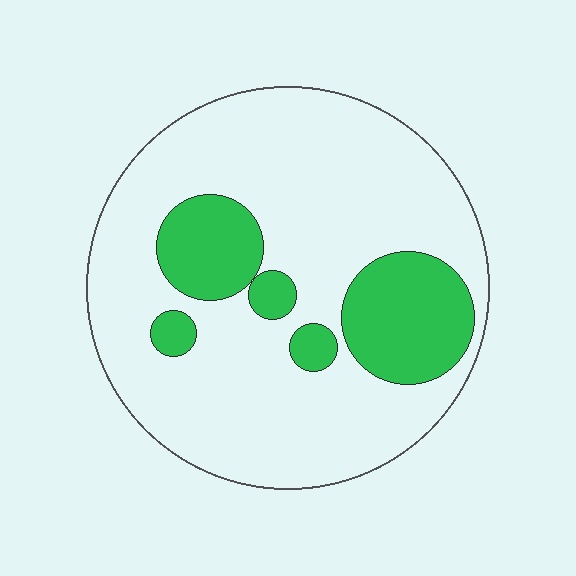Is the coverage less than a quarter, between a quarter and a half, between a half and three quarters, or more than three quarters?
Less than a quarter.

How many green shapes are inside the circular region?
5.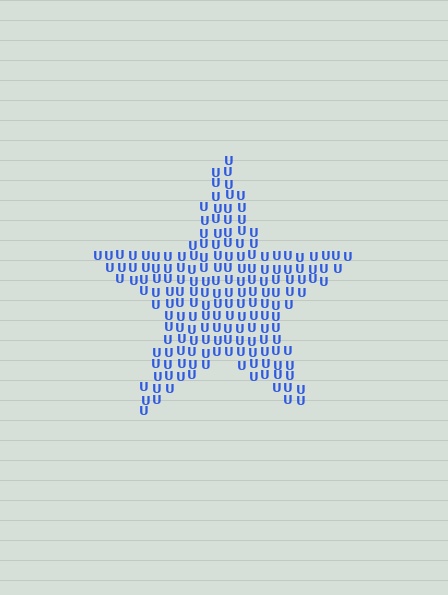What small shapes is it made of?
It is made of small letter U's.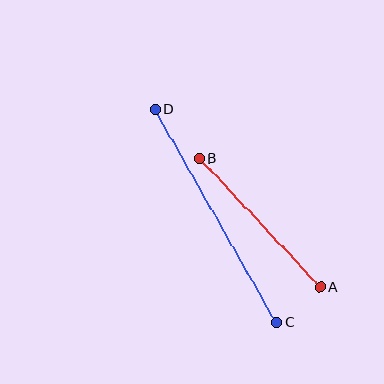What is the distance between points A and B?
The distance is approximately 176 pixels.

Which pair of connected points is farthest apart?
Points C and D are farthest apart.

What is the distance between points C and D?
The distance is approximately 246 pixels.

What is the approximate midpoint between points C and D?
The midpoint is at approximately (216, 216) pixels.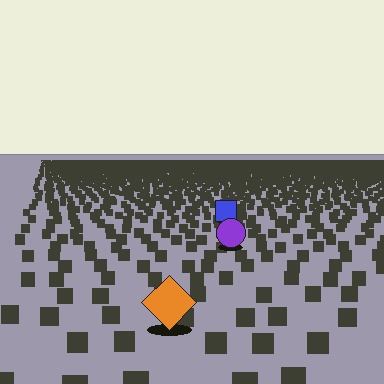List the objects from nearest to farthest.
From nearest to farthest: the orange diamond, the purple circle, the blue square.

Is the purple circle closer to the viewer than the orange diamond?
No. The orange diamond is closer — you can tell from the texture gradient: the ground texture is coarser near it.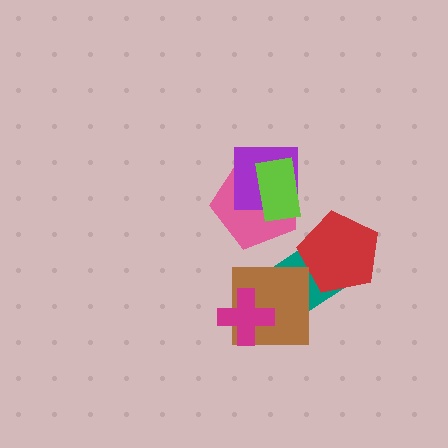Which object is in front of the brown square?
The magenta cross is in front of the brown square.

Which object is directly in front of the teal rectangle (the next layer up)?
The red pentagon is directly in front of the teal rectangle.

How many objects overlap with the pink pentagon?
2 objects overlap with the pink pentagon.